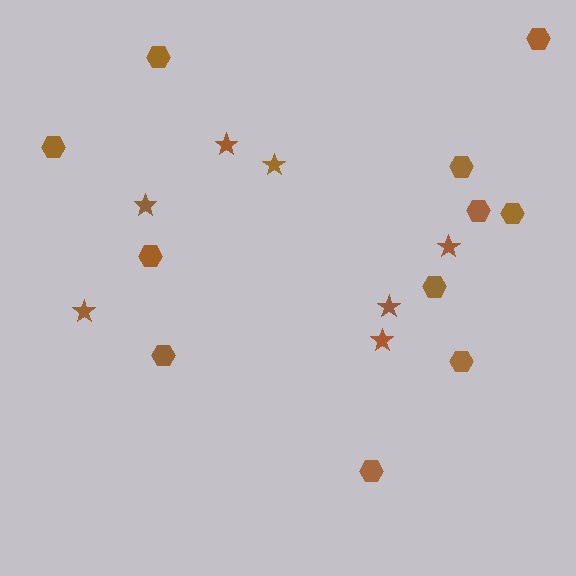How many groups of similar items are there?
There are 2 groups: one group of stars (7) and one group of hexagons (11).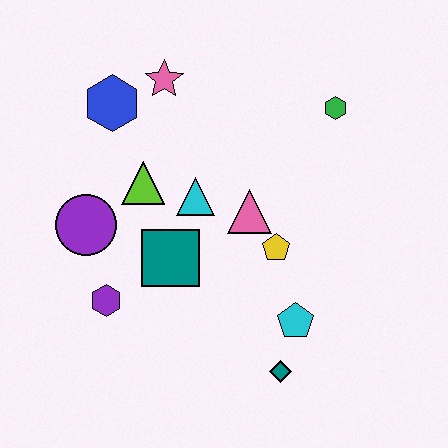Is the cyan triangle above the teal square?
Yes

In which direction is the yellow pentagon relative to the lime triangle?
The yellow pentagon is to the right of the lime triangle.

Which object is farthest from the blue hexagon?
The teal diamond is farthest from the blue hexagon.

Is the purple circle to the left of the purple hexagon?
Yes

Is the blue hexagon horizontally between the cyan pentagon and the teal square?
No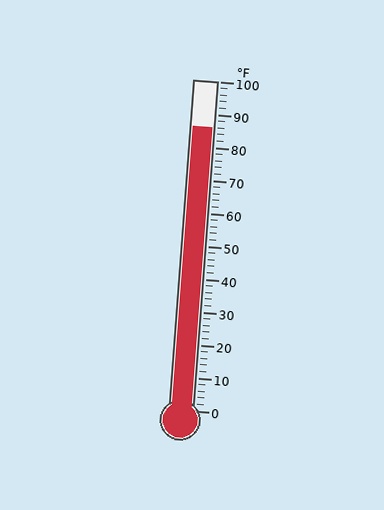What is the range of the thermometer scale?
The thermometer scale ranges from 0°F to 100°F.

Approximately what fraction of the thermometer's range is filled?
The thermometer is filled to approximately 85% of its range.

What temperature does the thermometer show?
The thermometer shows approximately 86°F.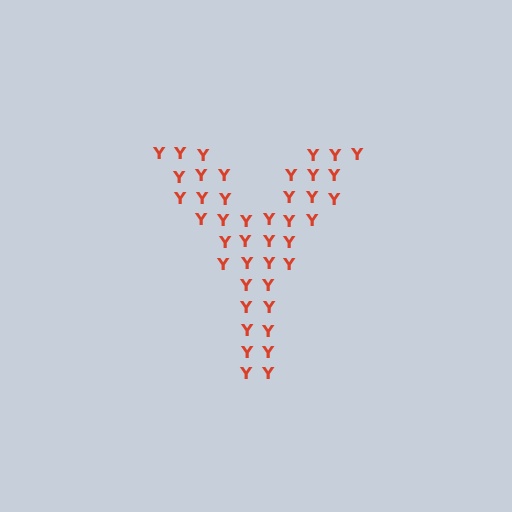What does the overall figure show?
The overall figure shows the letter Y.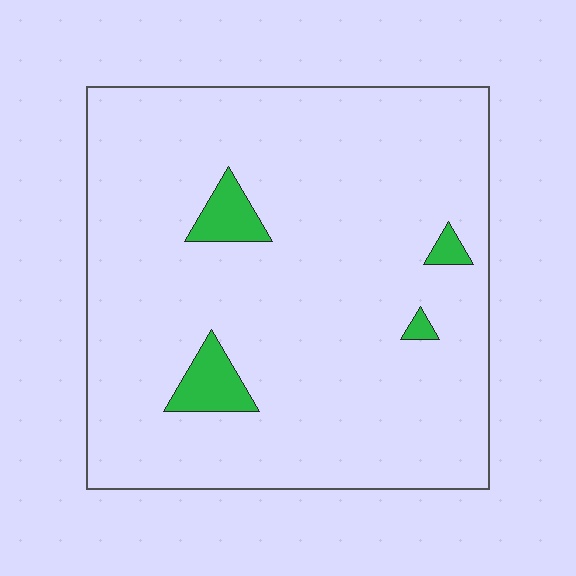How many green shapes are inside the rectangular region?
4.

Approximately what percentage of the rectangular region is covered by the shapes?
Approximately 5%.